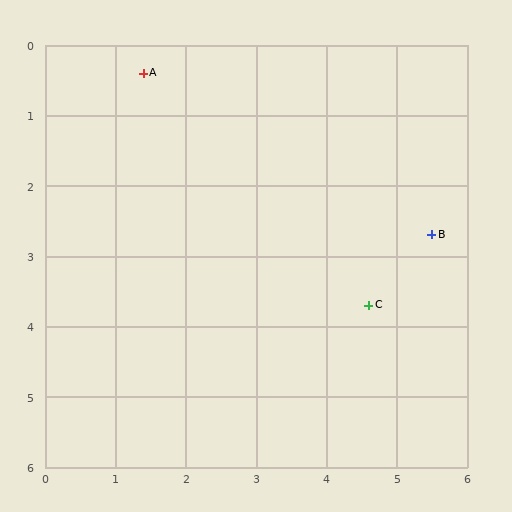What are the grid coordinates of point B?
Point B is at approximately (5.5, 2.7).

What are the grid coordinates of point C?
Point C is at approximately (4.6, 3.7).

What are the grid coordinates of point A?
Point A is at approximately (1.4, 0.4).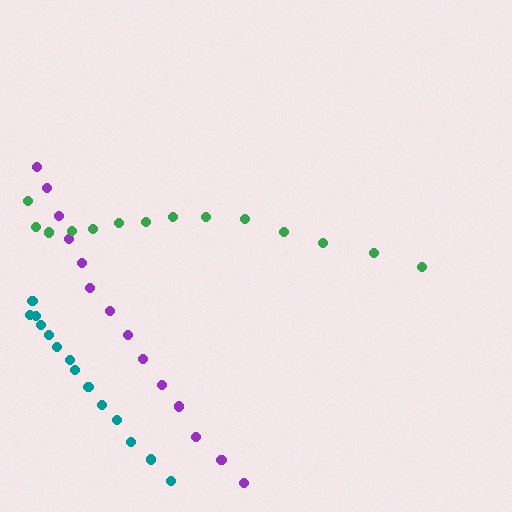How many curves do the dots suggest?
There are 3 distinct paths.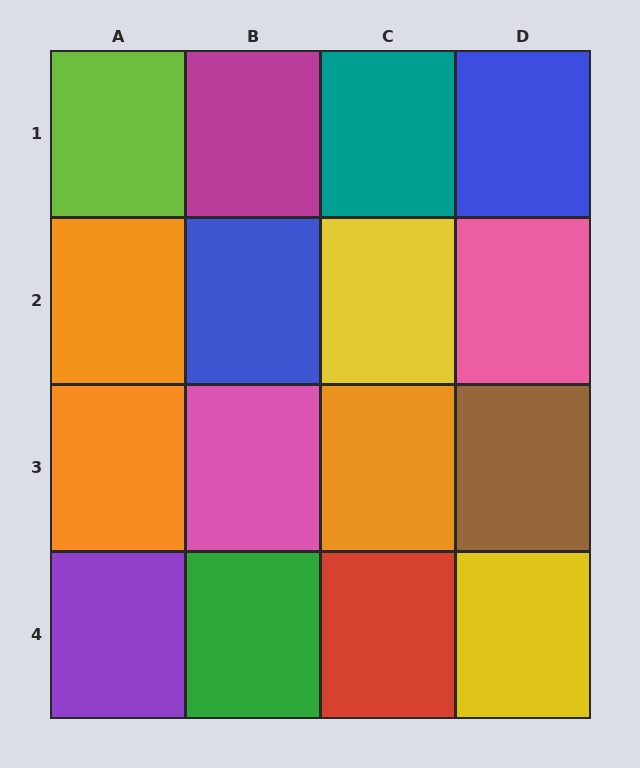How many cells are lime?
1 cell is lime.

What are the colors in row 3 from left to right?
Orange, pink, orange, brown.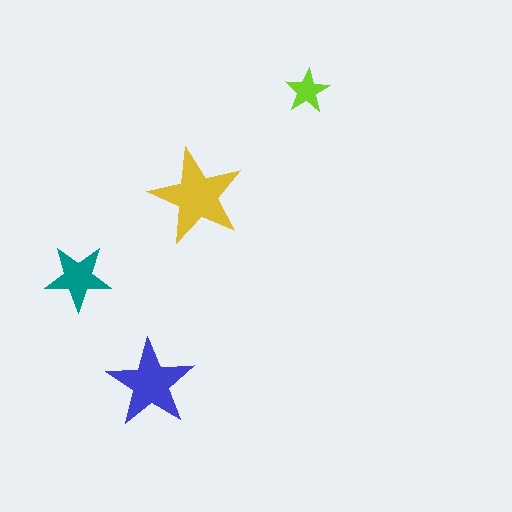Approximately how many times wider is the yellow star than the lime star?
About 2 times wider.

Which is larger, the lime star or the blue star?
The blue one.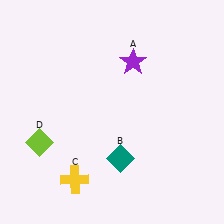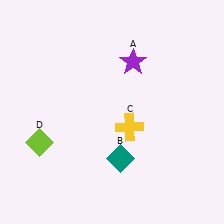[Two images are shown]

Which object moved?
The yellow cross (C) moved right.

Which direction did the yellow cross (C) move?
The yellow cross (C) moved right.